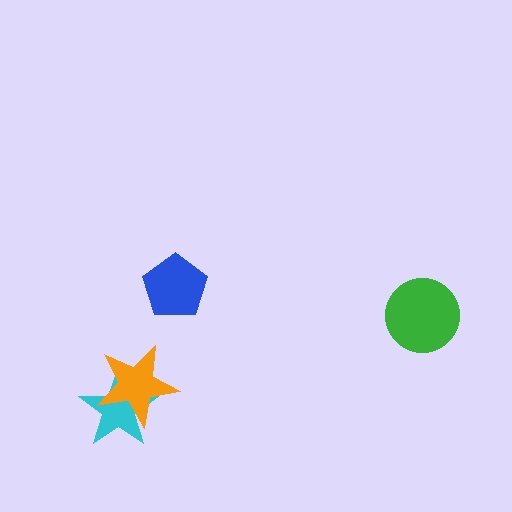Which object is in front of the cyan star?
The orange star is in front of the cyan star.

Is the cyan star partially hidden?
Yes, it is partially covered by another shape.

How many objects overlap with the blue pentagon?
0 objects overlap with the blue pentagon.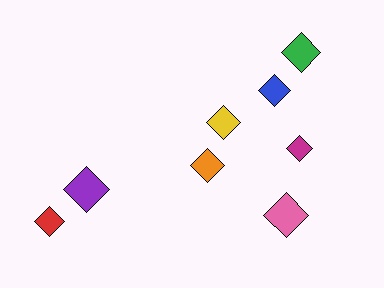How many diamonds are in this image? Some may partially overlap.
There are 8 diamonds.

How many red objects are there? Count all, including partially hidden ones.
There is 1 red object.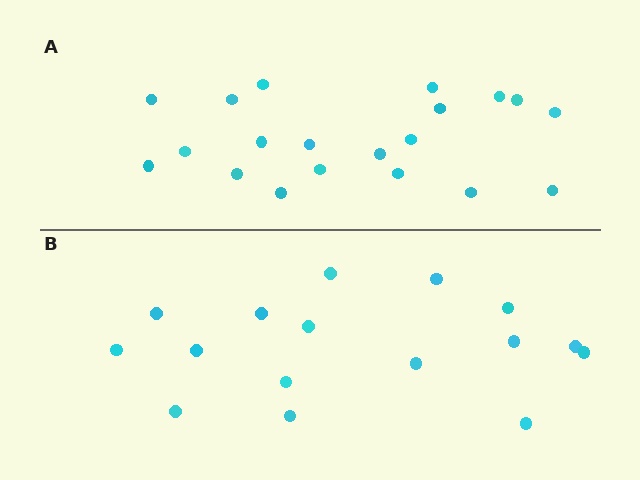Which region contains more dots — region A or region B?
Region A (the top region) has more dots.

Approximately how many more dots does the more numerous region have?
Region A has about 4 more dots than region B.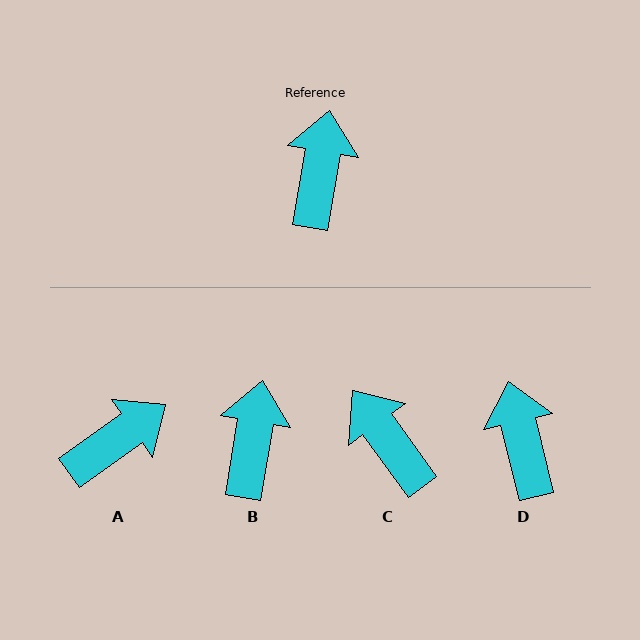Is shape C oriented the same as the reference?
No, it is off by about 46 degrees.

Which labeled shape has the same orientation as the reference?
B.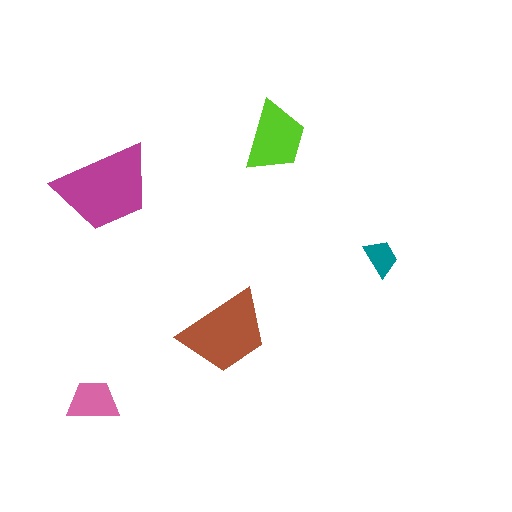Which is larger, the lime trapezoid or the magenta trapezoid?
The magenta one.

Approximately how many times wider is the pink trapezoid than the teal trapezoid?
About 1.5 times wider.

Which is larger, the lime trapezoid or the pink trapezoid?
The lime one.